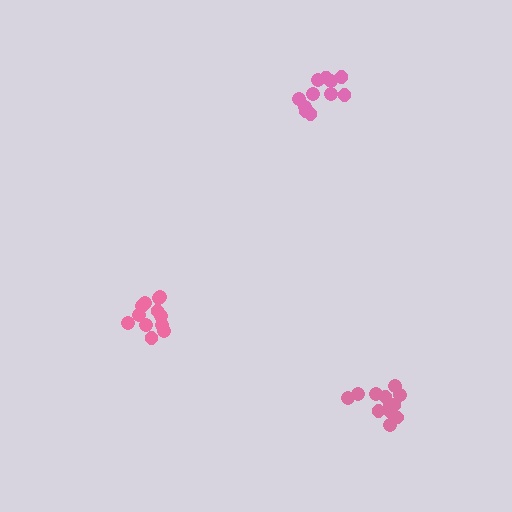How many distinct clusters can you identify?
There are 3 distinct clusters.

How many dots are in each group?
Group 1: 12 dots, Group 2: 11 dots, Group 3: 12 dots (35 total).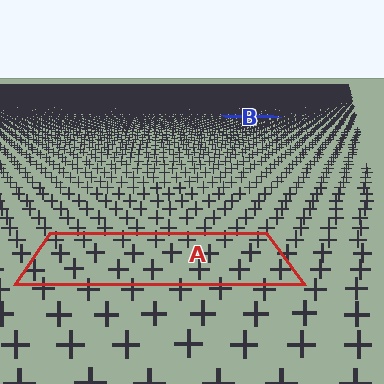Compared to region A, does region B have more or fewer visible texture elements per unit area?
Region B has more texture elements per unit area — they are packed more densely because it is farther away.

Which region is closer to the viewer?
Region A is closer. The texture elements there are larger and more spread out.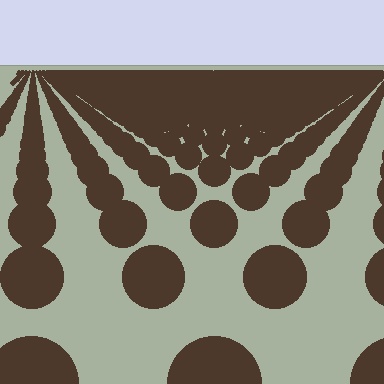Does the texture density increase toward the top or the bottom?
Density increases toward the top.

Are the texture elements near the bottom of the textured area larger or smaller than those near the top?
Larger. Near the bottom, elements are closer to the viewer and appear at a bigger on-screen size.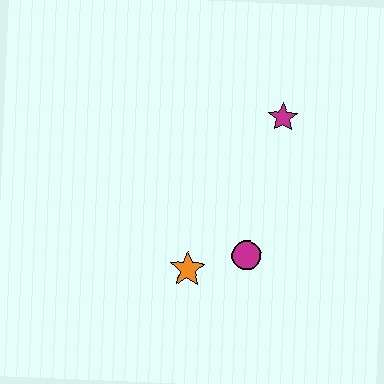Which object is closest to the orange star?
The magenta circle is closest to the orange star.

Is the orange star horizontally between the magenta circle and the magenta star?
No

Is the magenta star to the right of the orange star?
Yes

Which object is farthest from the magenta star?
The orange star is farthest from the magenta star.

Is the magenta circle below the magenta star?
Yes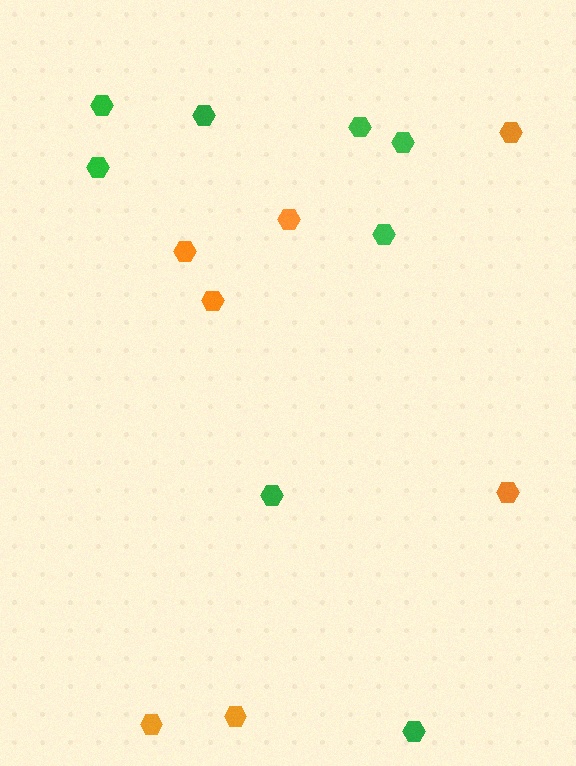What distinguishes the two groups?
There are 2 groups: one group of orange hexagons (7) and one group of green hexagons (8).